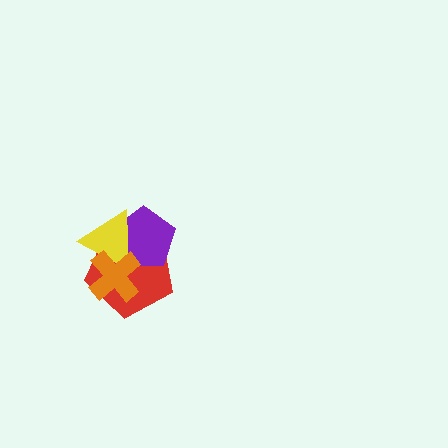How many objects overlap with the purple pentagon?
3 objects overlap with the purple pentagon.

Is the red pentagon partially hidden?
Yes, it is partially covered by another shape.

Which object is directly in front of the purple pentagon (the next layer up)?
The yellow triangle is directly in front of the purple pentagon.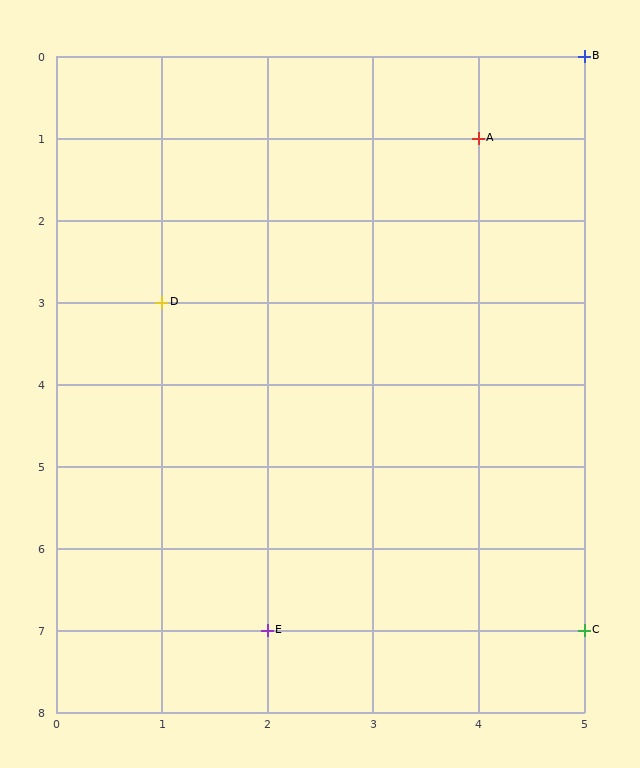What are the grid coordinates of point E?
Point E is at grid coordinates (2, 7).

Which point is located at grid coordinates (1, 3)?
Point D is at (1, 3).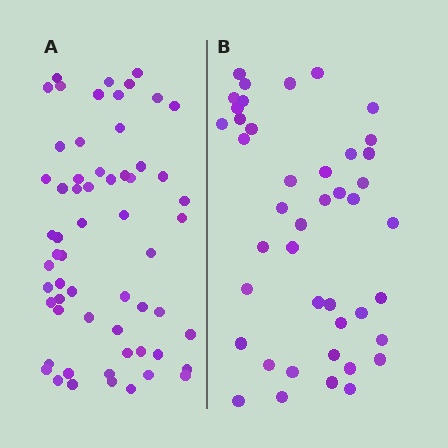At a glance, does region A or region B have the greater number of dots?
Region A (the left region) has more dots.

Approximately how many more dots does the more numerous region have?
Region A has approximately 15 more dots than region B.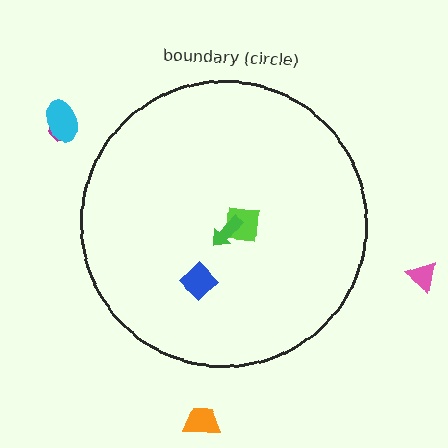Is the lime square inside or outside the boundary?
Inside.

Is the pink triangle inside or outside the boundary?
Outside.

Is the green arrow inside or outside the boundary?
Inside.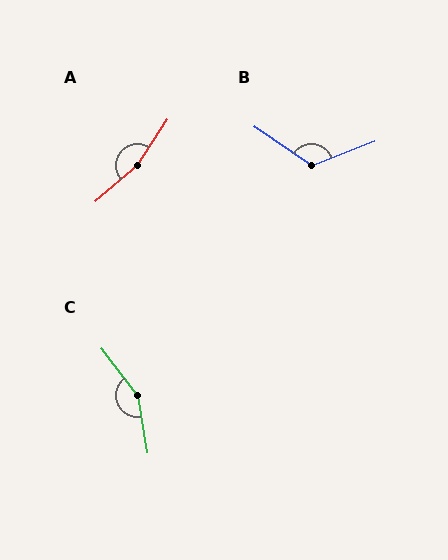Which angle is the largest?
A, at approximately 164 degrees.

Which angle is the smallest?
B, at approximately 124 degrees.